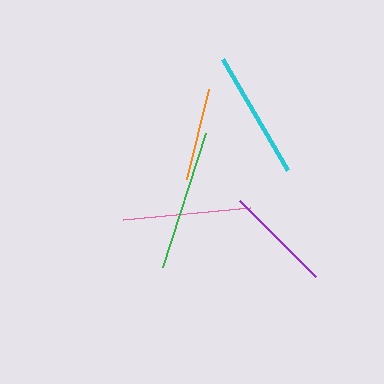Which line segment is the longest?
The green line is the longest at approximately 141 pixels.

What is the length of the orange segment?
The orange segment is approximately 93 pixels long.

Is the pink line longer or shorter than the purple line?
The pink line is longer than the purple line.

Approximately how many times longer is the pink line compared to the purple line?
The pink line is approximately 1.2 times the length of the purple line.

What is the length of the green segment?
The green segment is approximately 141 pixels long.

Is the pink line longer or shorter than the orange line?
The pink line is longer than the orange line.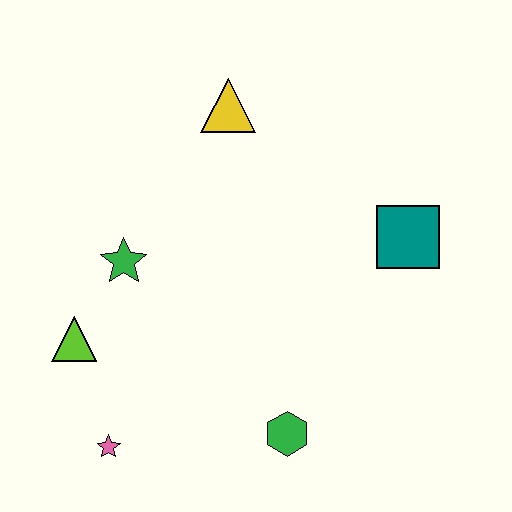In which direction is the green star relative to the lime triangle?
The green star is above the lime triangle.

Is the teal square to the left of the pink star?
No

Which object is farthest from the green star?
The teal square is farthest from the green star.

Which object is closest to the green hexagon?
The pink star is closest to the green hexagon.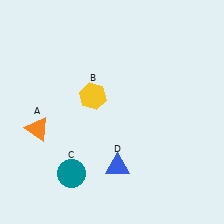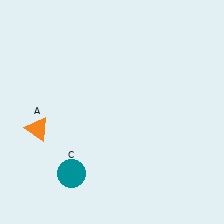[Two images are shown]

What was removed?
The yellow hexagon (B), the blue triangle (D) were removed in Image 2.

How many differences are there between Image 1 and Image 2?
There are 2 differences between the two images.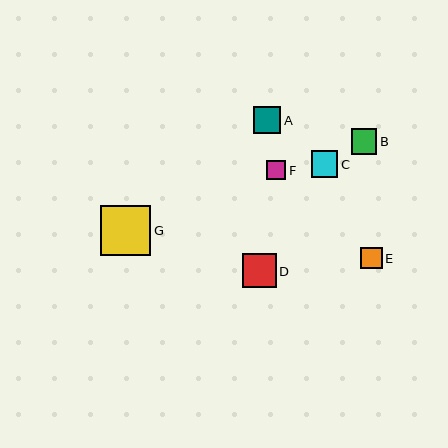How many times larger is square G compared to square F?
Square G is approximately 2.6 times the size of square F.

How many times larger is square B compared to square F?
Square B is approximately 1.3 times the size of square F.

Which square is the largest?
Square G is the largest with a size of approximately 50 pixels.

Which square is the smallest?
Square F is the smallest with a size of approximately 19 pixels.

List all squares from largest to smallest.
From largest to smallest: G, D, A, C, B, E, F.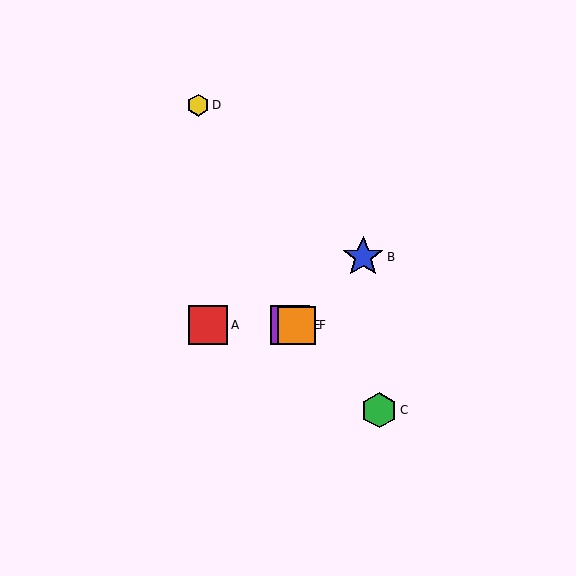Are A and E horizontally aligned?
Yes, both are at y≈325.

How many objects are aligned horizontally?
3 objects (A, E, F) are aligned horizontally.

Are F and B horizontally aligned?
No, F is at y≈325 and B is at y≈257.